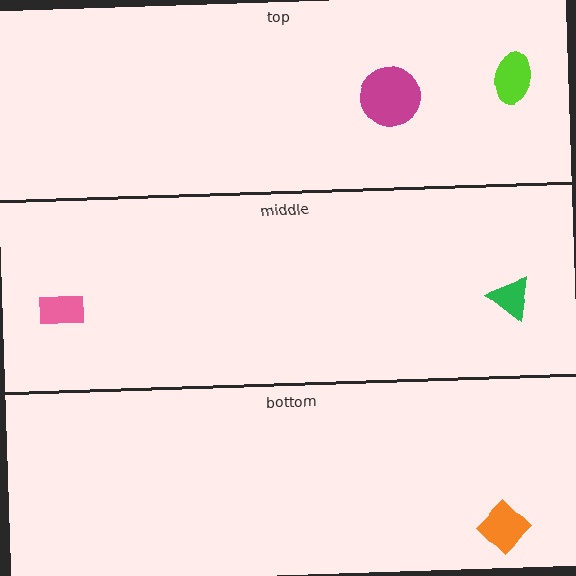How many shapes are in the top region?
2.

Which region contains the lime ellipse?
The top region.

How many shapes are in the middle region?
2.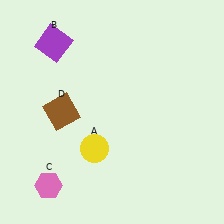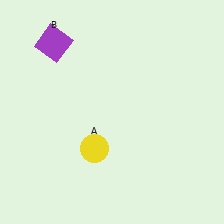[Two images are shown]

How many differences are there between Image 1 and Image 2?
There are 2 differences between the two images.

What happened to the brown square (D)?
The brown square (D) was removed in Image 2. It was in the top-left area of Image 1.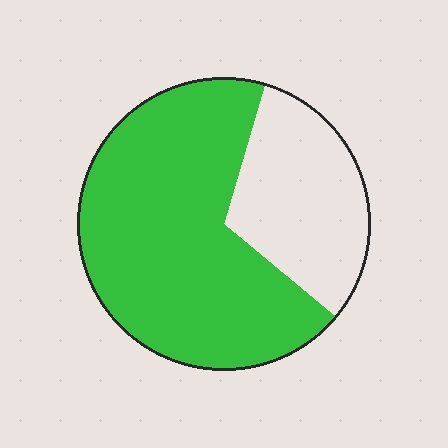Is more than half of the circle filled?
Yes.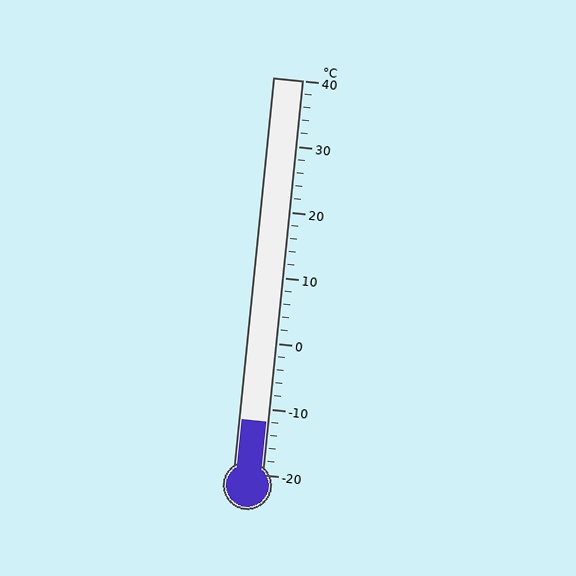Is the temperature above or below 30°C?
The temperature is below 30°C.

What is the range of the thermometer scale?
The thermometer scale ranges from -20°C to 40°C.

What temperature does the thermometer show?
The thermometer shows approximately -12°C.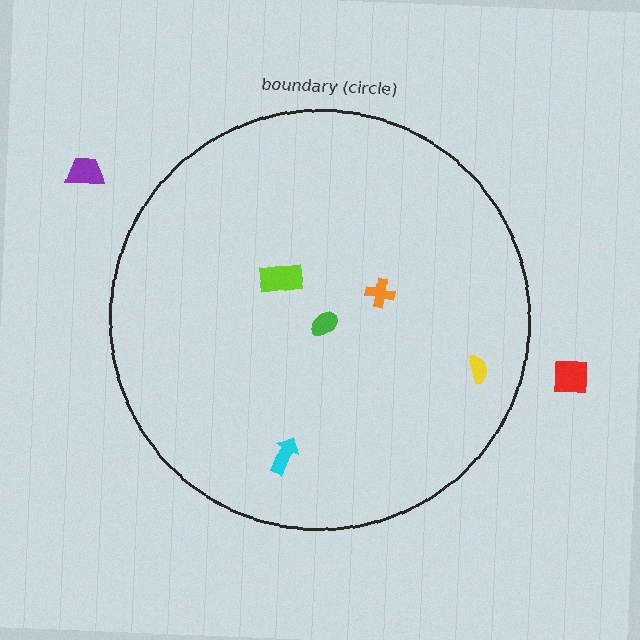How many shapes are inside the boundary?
5 inside, 2 outside.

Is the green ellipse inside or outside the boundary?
Inside.